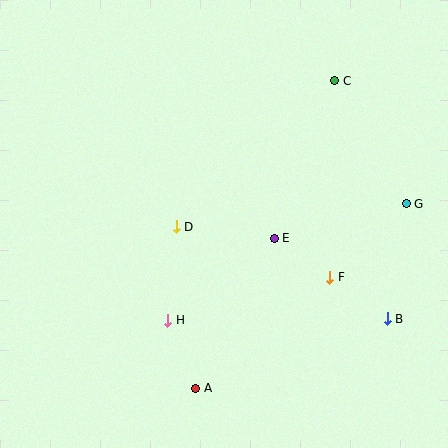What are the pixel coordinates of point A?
Point A is at (196, 388).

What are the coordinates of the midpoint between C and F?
The midpoint between C and F is at (332, 179).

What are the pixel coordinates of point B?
Point B is at (387, 319).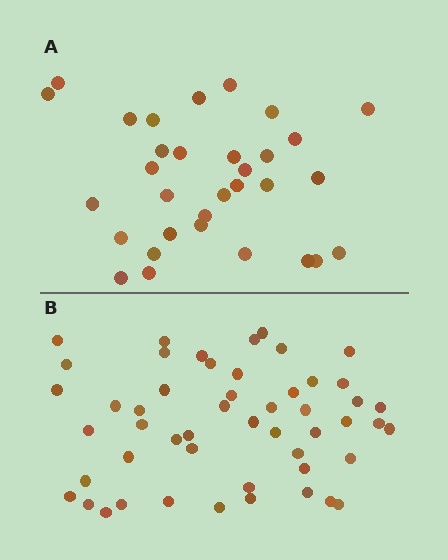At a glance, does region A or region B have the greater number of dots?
Region B (the bottom region) has more dots.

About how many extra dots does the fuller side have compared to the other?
Region B has approximately 20 more dots than region A.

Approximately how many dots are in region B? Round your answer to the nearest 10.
About 50 dots. (The exact count is 51, which rounds to 50.)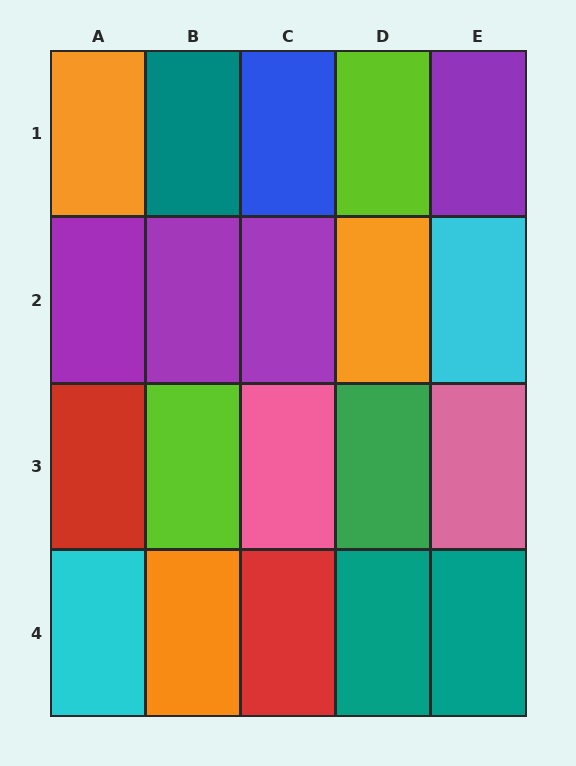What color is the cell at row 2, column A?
Purple.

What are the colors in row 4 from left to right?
Cyan, orange, red, teal, teal.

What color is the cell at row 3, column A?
Red.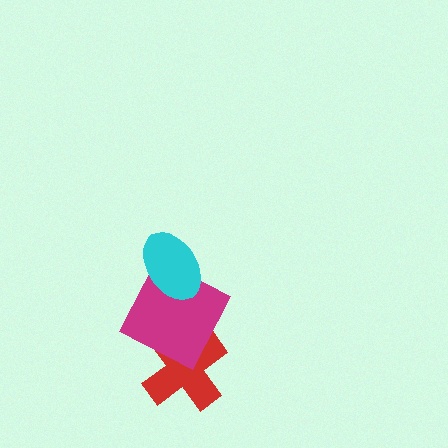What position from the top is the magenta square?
The magenta square is 2nd from the top.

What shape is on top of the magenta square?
The cyan ellipse is on top of the magenta square.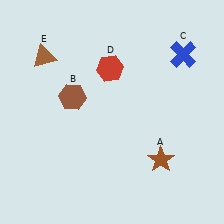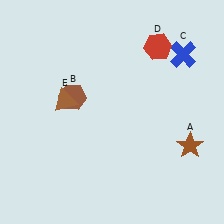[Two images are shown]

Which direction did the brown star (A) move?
The brown star (A) moved right.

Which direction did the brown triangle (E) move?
The brown triangle (E) moved down.